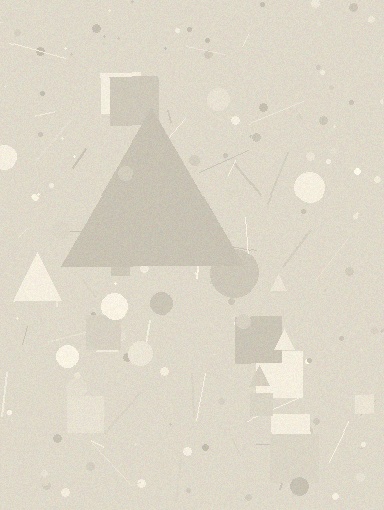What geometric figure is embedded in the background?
A triangle is embedded in the background.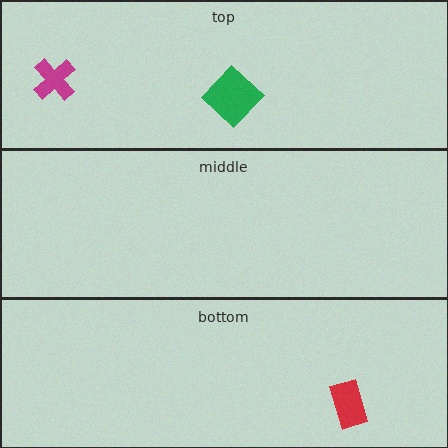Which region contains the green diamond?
The top region.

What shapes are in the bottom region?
The red rectangle.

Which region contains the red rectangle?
The bottom region.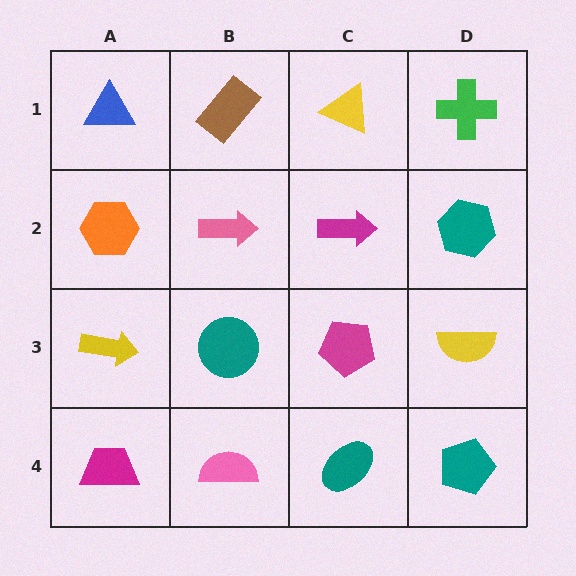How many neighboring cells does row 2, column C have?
4.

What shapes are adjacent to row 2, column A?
A blue triangle (row 1, column A), a yellow arrow (row 3, column A), a pink arrow (row 2, column B).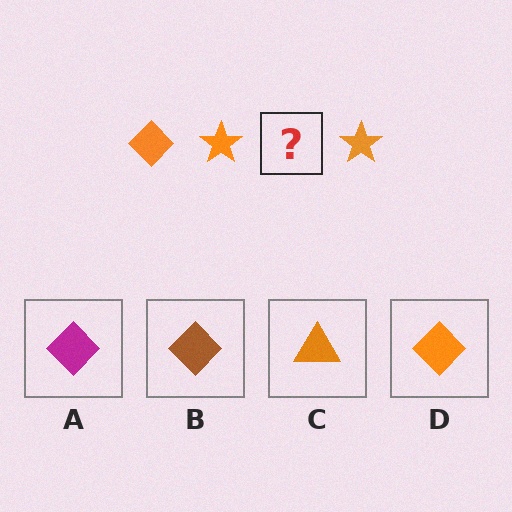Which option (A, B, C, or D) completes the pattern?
D.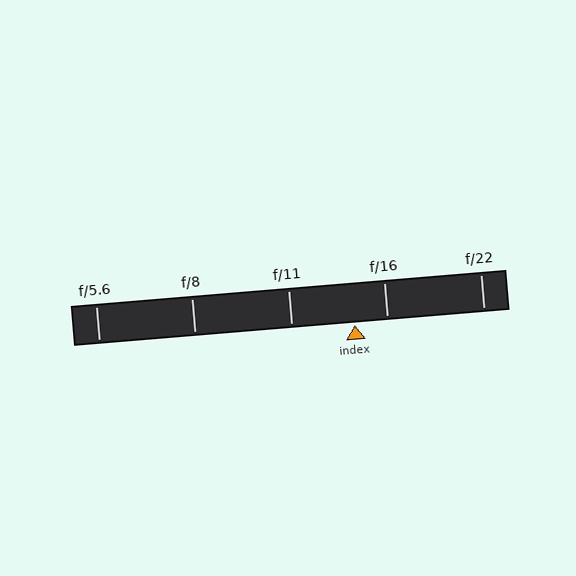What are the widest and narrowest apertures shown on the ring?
The widest aperture shown is f/5.6 and the narrowest is f/22.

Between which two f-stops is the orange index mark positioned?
The index mark is between f/11 and f/16.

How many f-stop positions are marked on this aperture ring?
There are 5 f-stop positions marked.